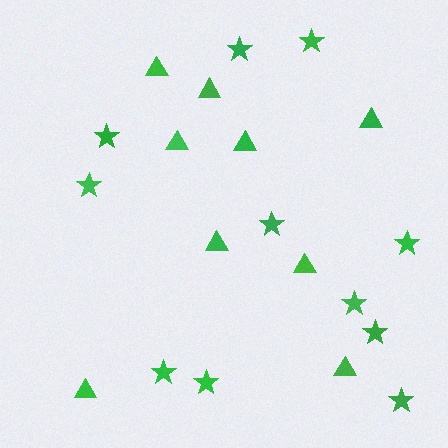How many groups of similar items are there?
There are 2 groups: one group of stars (11) and one group of triangles (9).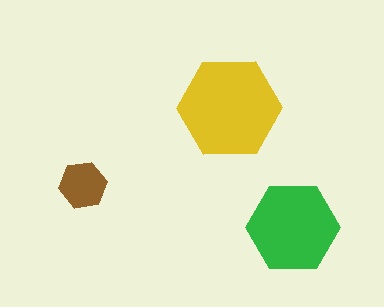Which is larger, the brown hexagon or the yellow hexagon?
The yellow one.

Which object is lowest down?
The green hexagon is bottommost.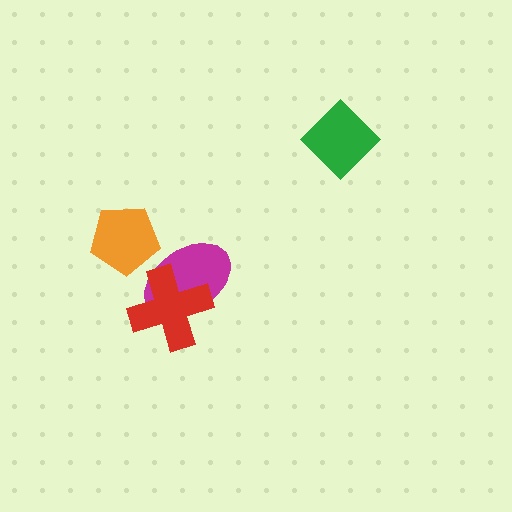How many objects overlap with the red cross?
1 object overlaps with the red cross.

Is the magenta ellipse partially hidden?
Yes, it is partially covered by another shape.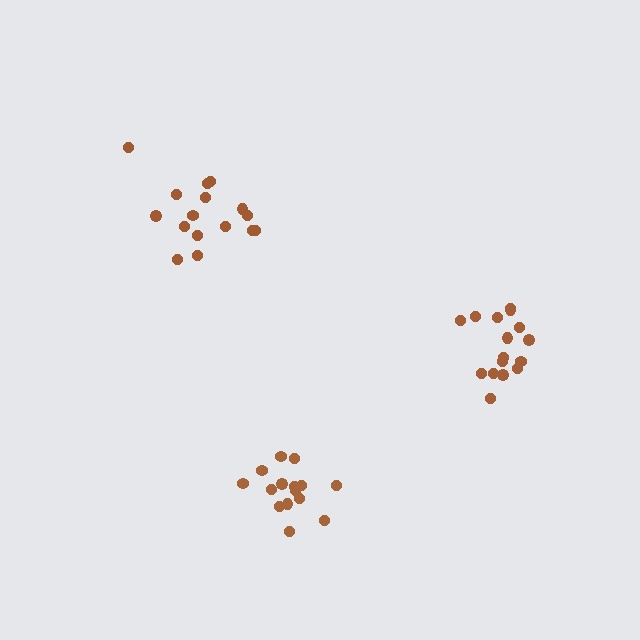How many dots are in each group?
Group 1: 16 dots, Group 2: 16 dots, Group 3: 15 dots (47 total).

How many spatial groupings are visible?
There are 3 spatial groupings.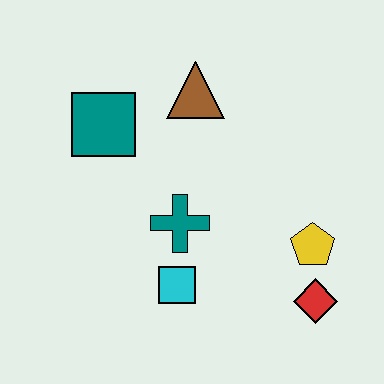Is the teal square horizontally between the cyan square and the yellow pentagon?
No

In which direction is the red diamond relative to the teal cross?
The red diamond is to the right of the teal cross.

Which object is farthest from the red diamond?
The teal square is farthest from the red diamond.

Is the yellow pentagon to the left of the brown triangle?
No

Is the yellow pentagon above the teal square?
No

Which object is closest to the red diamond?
The yellow pentagon is closest to the red diamond.